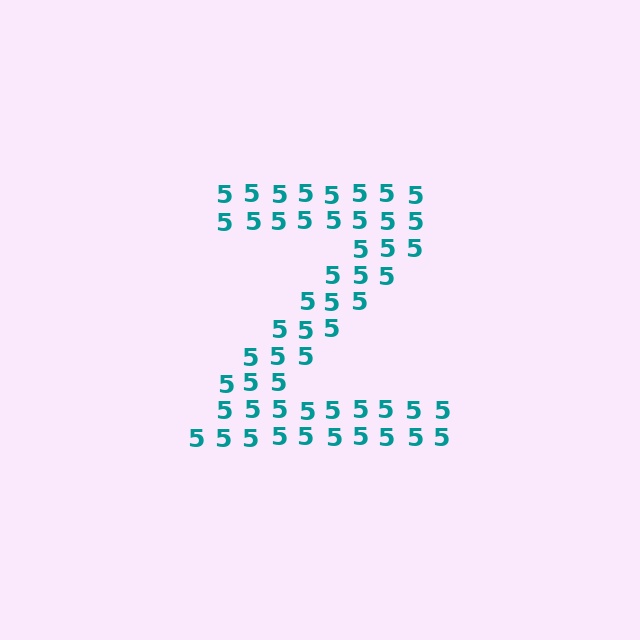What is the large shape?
The large shape is the letter Z.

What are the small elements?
The small elements are digit 5's.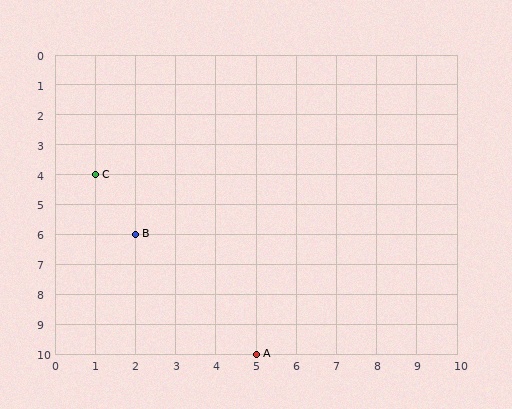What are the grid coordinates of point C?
Point C is at grid coordinates (1, 4).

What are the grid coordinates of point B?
Point B is at grid coordinates (2, 6).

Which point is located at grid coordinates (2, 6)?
Point B is at (2, 6).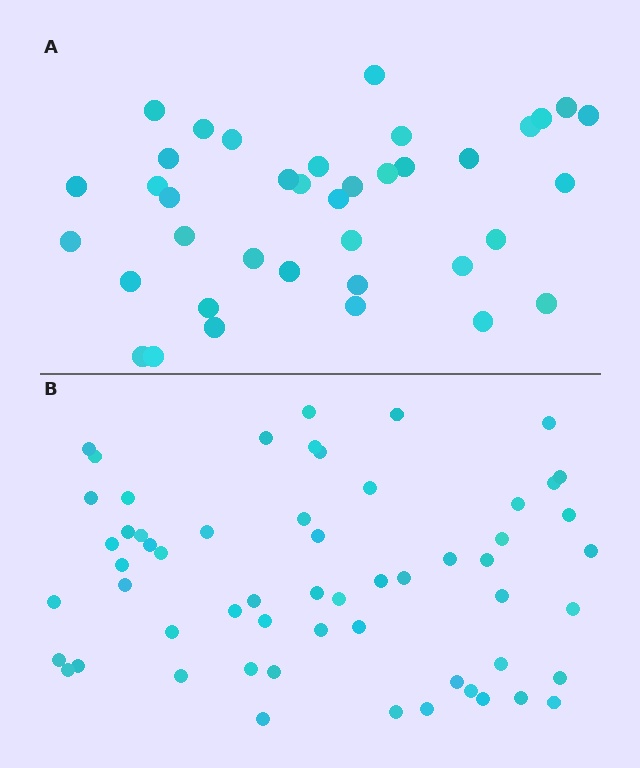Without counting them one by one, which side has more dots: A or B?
Region B (the bottom region) has more dots.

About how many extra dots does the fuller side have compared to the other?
Region B has approximately 20 more dots than region A.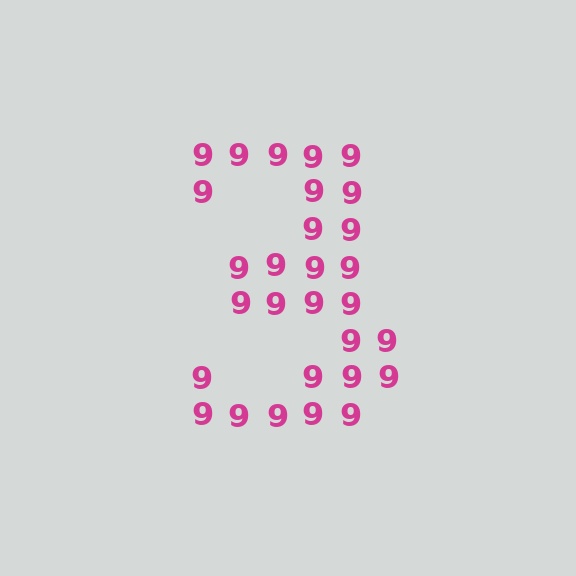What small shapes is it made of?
It is made of small digit 9's.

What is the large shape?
The large shape is the digit 3.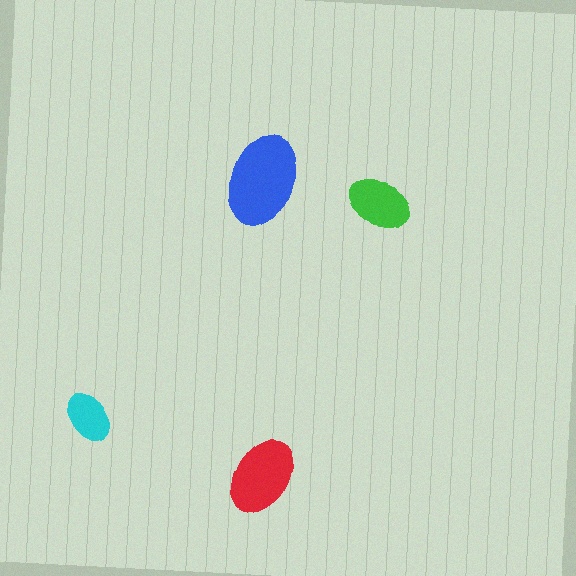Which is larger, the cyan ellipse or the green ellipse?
The green one.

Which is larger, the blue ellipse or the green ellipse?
The blue one.